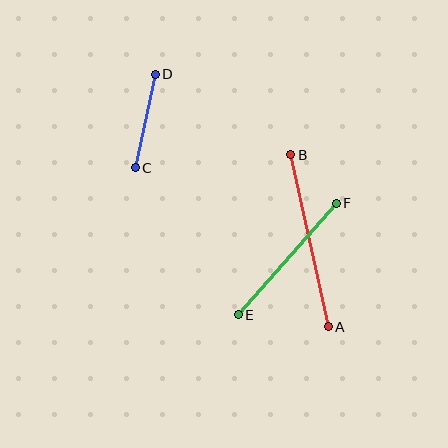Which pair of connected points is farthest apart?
Points A and B are farthest apart.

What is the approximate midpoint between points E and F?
The midpoint is at approximately (287, 259) pixels.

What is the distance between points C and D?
The distance is approximately 95 pixels.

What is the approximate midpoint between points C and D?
The midpoint is at approximately (145, 121) pixels.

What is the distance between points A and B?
The distance is approximately 176 pixels.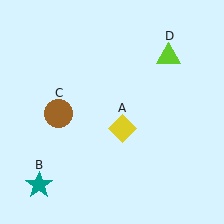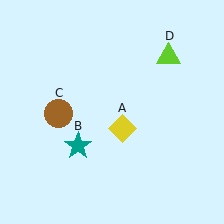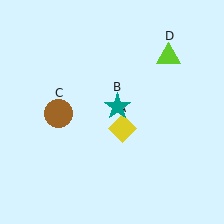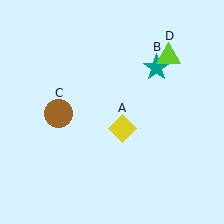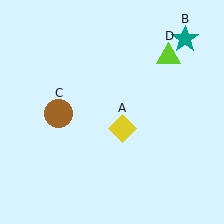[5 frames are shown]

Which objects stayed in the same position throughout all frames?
Yellow diamond (object A) and brown circle (object C) and lime triangle (object D) remained stationary.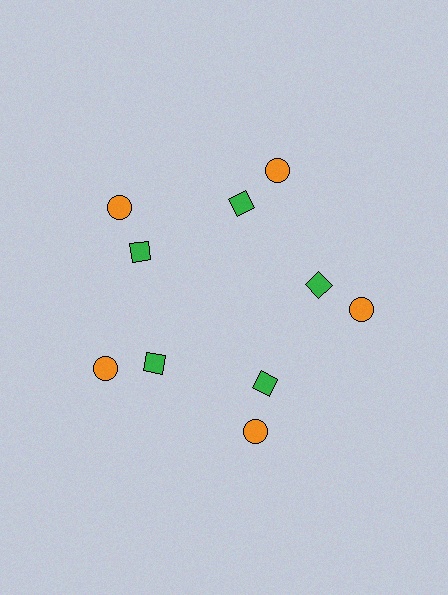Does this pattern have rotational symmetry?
Yes, this pattern has 5-fold rotational symmetry. It looks the same after rotating 72 degrees around the center.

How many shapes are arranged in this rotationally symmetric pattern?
There are 10 shapes, arranged in 5 groups of 2.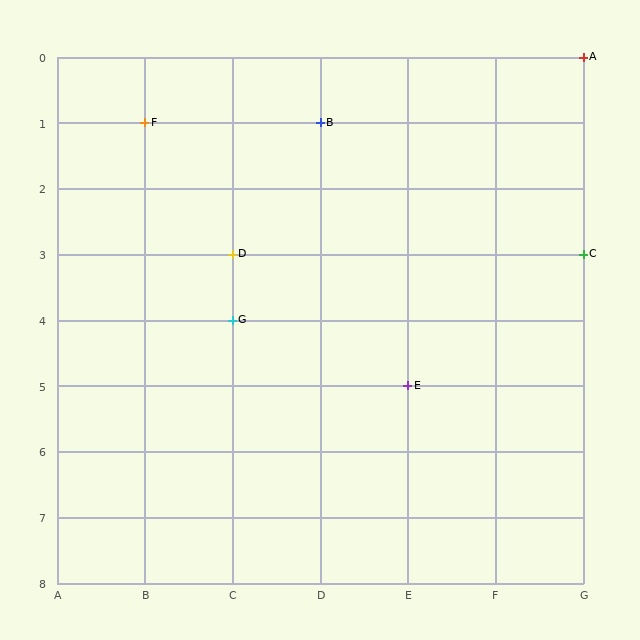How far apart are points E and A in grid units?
Points E and A are 2 columns and 5 rows apart (about 5.4 grid units diagonally).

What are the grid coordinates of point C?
Point C is at grid coordinates (G, 3).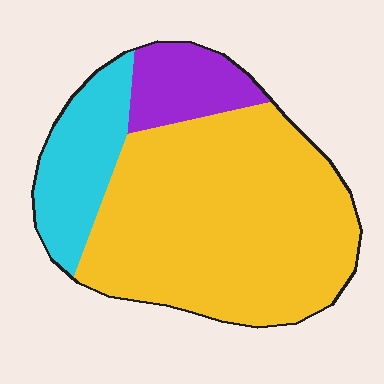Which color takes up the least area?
Purple, at roughly 15%.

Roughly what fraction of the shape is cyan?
Cyan covers around 20% of the shape.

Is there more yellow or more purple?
Yellow.